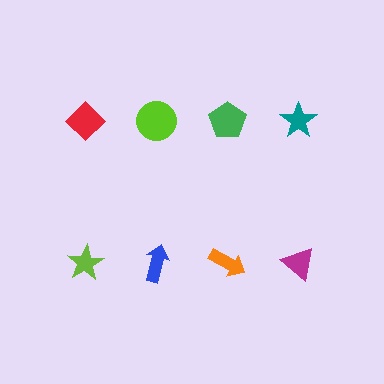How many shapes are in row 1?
4 shapes.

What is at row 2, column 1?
A lime star.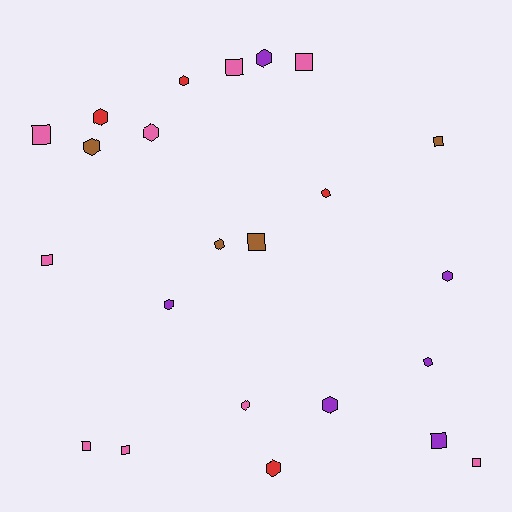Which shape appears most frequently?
Hexagon, with 13 objects.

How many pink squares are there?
There are 7 pink squares.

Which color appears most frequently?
Pink, with 9 objects.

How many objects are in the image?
There are 23 objects.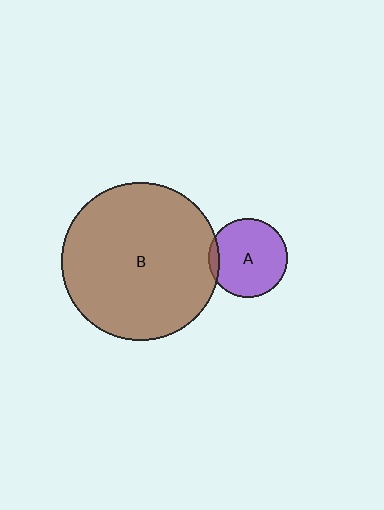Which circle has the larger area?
Circle B (brown).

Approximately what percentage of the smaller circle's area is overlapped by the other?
Approximately 5%.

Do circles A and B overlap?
Yes.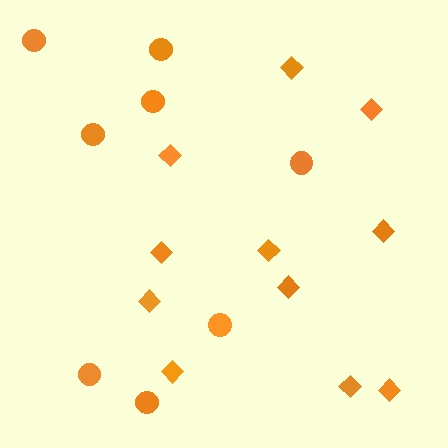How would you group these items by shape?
There are 2 groups: one group of circles (8) and one group of diamonds (11).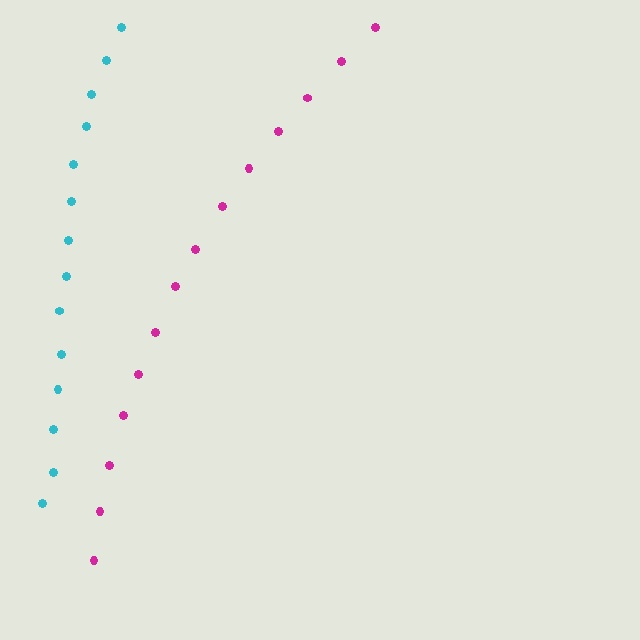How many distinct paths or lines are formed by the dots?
There are 2 distinct paths.